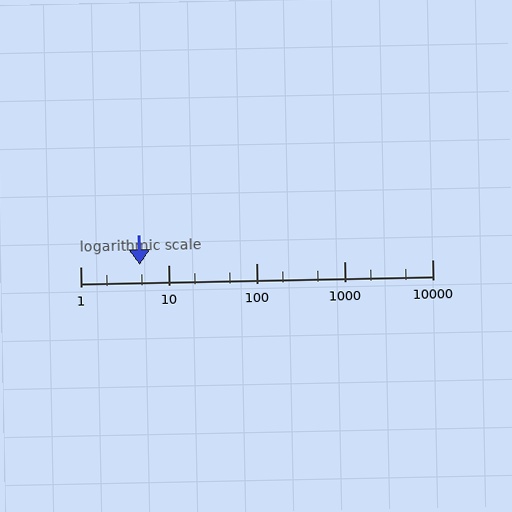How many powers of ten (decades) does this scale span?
The scale spans 4 decades, from 1 to 10000.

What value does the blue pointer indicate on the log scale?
The pointer indicates approximately 4.8.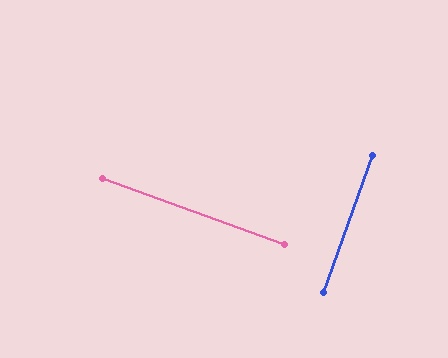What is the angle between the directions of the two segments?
Approximately 89 degrees.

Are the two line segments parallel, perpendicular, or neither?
Perpendicular — they meet at approximately 89°.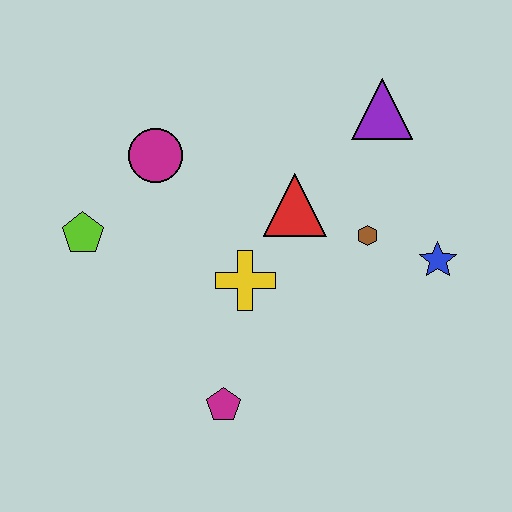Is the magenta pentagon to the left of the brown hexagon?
Yes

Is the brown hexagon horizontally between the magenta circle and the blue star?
Yes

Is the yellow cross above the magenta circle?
No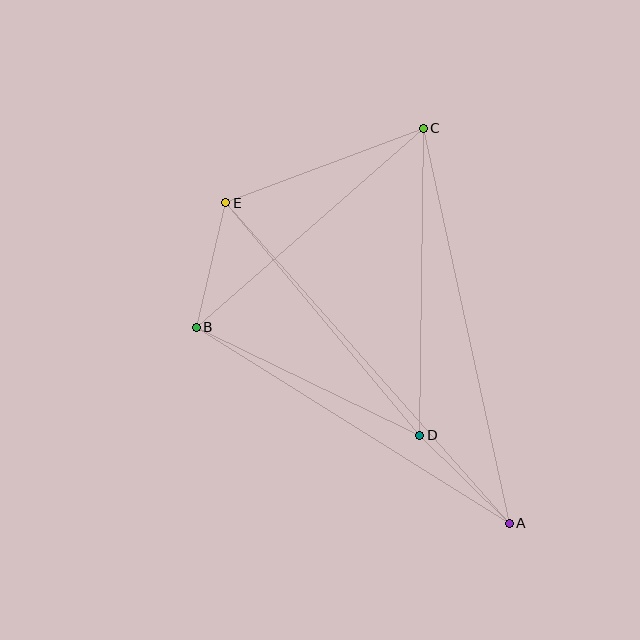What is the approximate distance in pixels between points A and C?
The distance between A and C is approximately 404 pixels.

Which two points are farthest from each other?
Points A and E are farthest from each other.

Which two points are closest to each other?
Points A and D are closest to each other.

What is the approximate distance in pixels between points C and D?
The distance between C and D is approximately 307 pixels.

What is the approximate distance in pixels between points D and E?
The distance between D and E is approximately 303 pixels.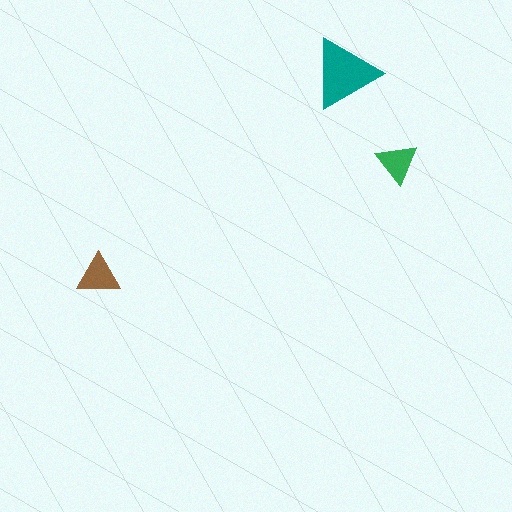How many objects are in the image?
There are 3 objects in the image.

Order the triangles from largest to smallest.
the teal one, the brown one, the green one.